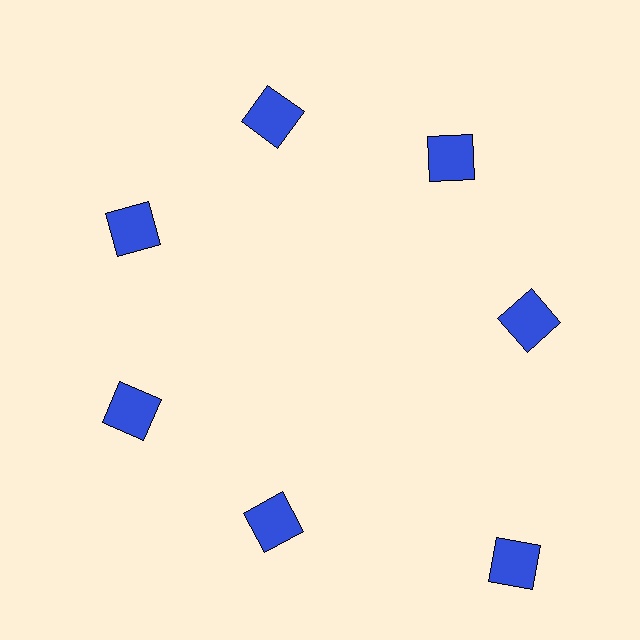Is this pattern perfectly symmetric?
No. The 7 blue squares are arranged in a ring, but one element near the 5 o'clock position is pushed outward from the center, breaking the 7-fold rotational symmetry.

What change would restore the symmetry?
The symmetry would be restored by moving it inward, back onto the ring so that all 7 squares sit at equal angles and equal distance from the center.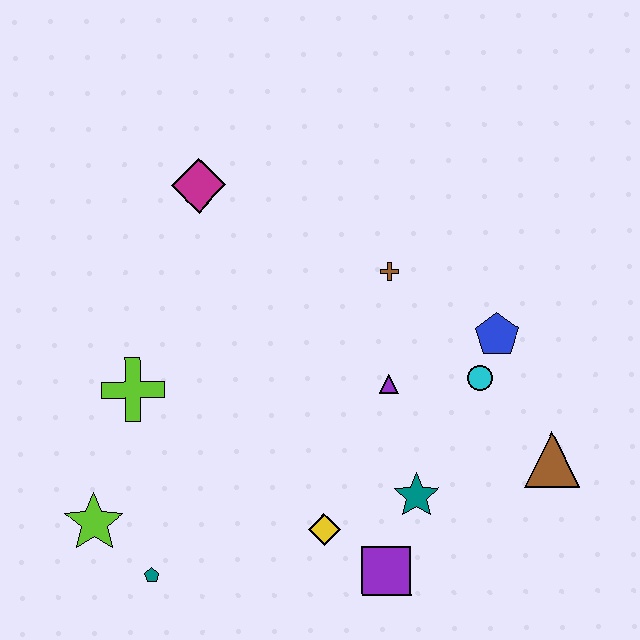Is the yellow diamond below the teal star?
Yes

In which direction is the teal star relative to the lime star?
The teal star is to the right of the lime star.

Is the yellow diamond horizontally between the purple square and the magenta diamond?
Yes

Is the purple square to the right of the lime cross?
Yes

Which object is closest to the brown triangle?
The cyan circle is closest to the brown triangle.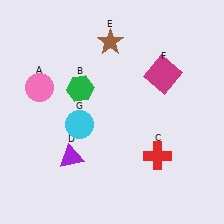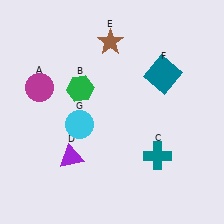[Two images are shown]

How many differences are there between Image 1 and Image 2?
There are 3 differences between the two images.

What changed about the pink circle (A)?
In Image 1, A is pink. In Image 2, it changed to magenta.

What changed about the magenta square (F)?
In Image 1, F is magenta. In Image 2, it changed to teal.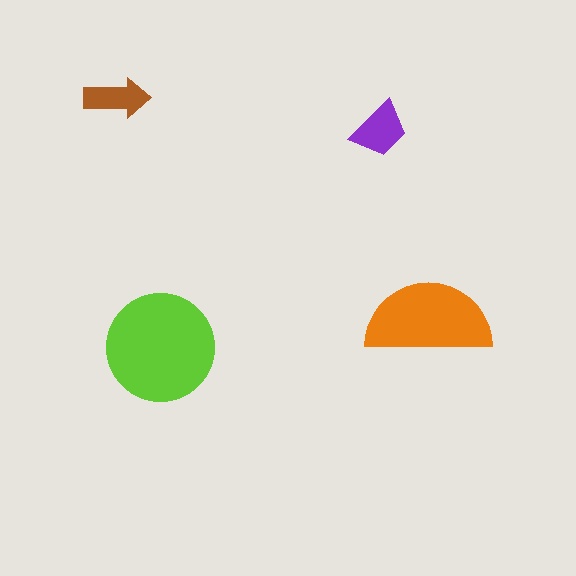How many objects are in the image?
There are 4 objects in the image.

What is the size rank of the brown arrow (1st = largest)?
4th.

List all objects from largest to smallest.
The lime circle, the orange semicircle, the purple trapezoid, the brown arrow.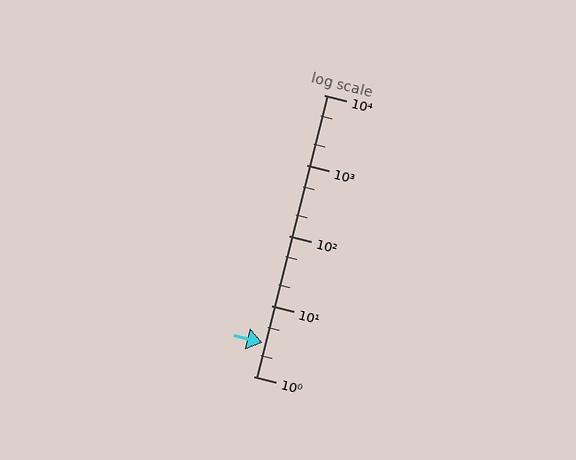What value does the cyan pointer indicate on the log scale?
The pointer indicates approximately 3.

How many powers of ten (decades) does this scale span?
The scale spans 4 decades, from 1 to 10000.